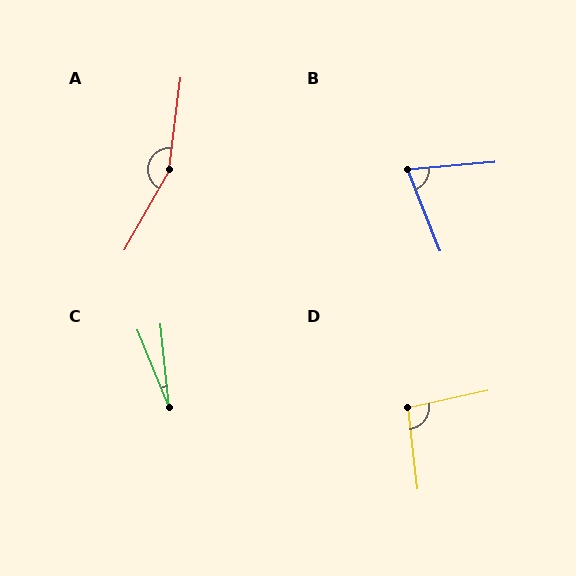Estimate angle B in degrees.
Approximately 73 degrees.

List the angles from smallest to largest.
C (16°), B (73°), D (96°), A (158°).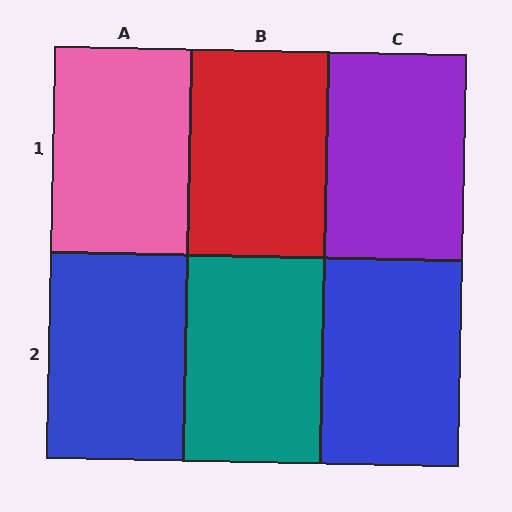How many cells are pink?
1 cell is pink.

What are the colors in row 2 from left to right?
Blue, teal, blue.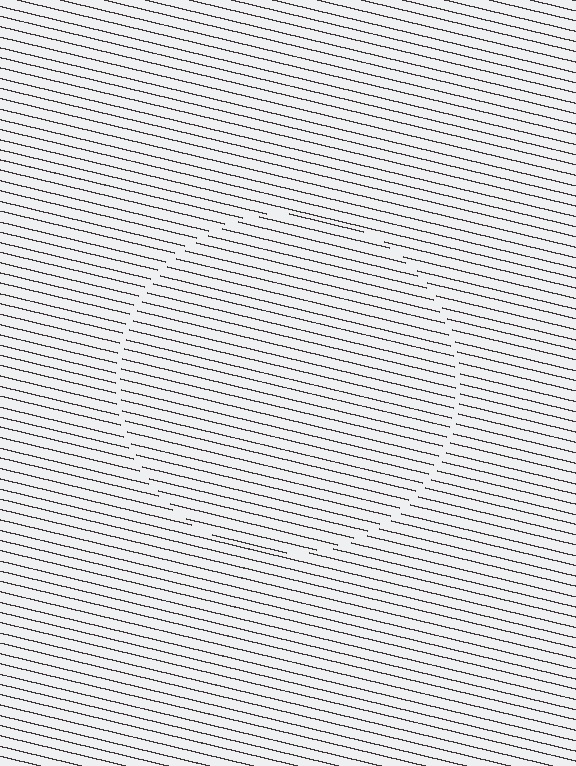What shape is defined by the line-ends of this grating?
An illusory circle. The interior of the shape contains the same grating, shifted by half a period — the contour is defined by the phase discontinuity where line-ends from the inner and outer gratings abut.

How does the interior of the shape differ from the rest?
The interior of the shape contains the same grating, shifted by half a period — the contour is defined by the phase discontinuity where line-ends from the inner and outer gratings abut.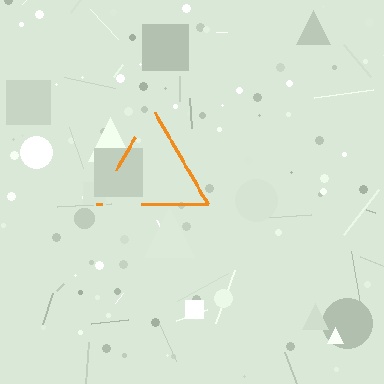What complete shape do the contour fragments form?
The contour fragments form a triangle.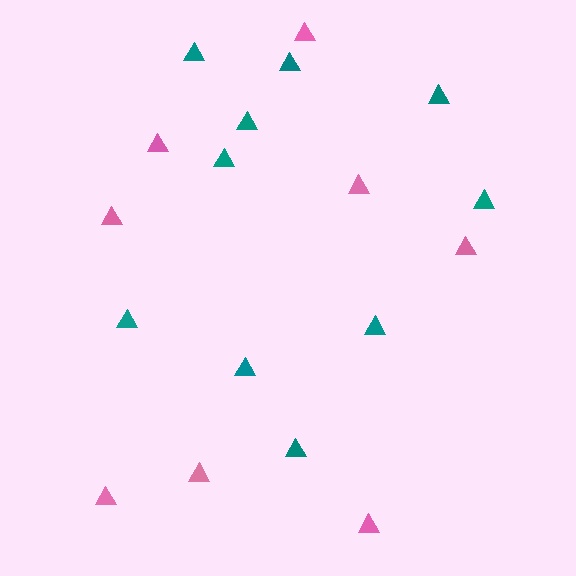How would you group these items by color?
There are 2 groups: one group of teal triangles (10) and one group of pink triangles (8).